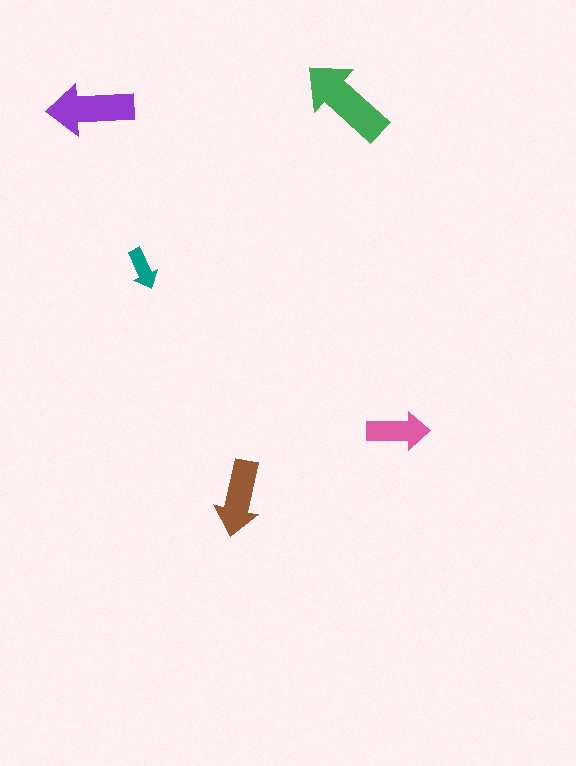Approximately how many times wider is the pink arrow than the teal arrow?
About 1.5 times wider.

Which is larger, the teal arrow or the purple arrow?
The purple one.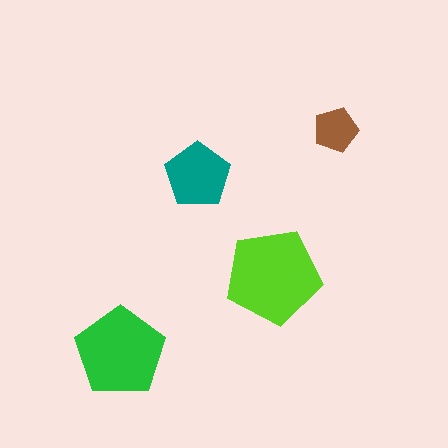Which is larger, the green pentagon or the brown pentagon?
The green one.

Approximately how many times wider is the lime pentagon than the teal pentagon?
About 1.5 times wider.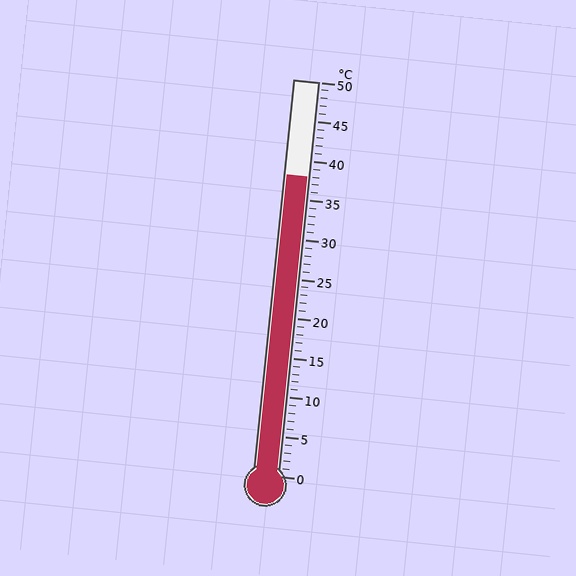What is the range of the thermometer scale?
The thermometer scale ranges from 0°C to 50°C.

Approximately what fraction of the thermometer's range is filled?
The thermometer is filled to approximately 75% of its range.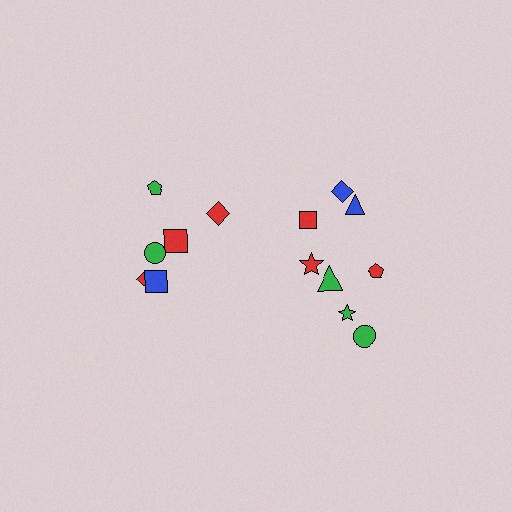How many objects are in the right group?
There are 8 objects.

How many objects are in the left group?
There are 6 objects.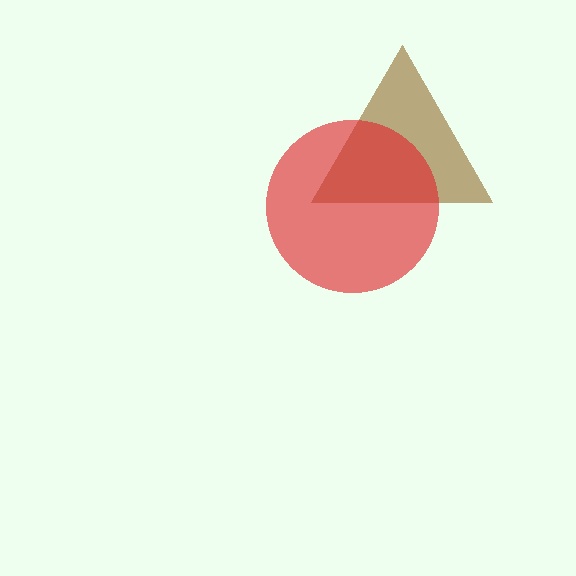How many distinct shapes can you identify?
There are 2 distinct shapes: a brown triangle, a red circle.